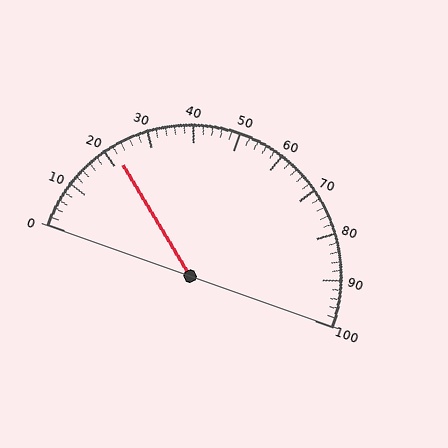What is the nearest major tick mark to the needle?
The nearest major tick mark is 20.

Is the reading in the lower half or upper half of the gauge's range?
The reading is in the lower half of the range (0 to 100).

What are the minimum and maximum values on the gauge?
The gauge ranges from 0 to 100.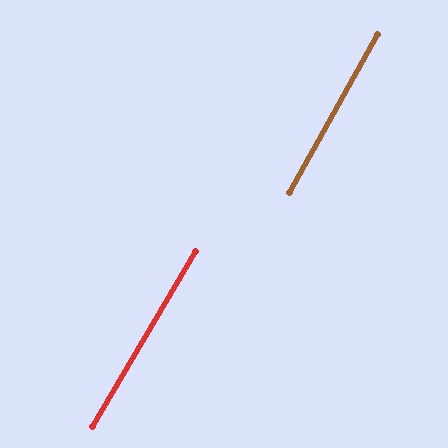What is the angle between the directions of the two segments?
Approximately 1 degree.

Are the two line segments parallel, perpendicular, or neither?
Parallel — their directions differ by only 1.3°.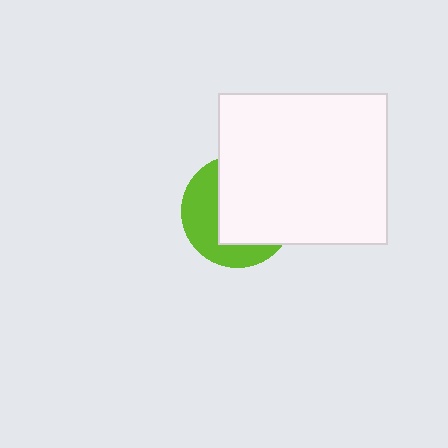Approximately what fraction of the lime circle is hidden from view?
Roughly 61% of the lime circle is hidden behind the white rectangle.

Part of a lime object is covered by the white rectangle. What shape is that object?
It is a circle.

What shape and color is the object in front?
The object in front is a white rectangle.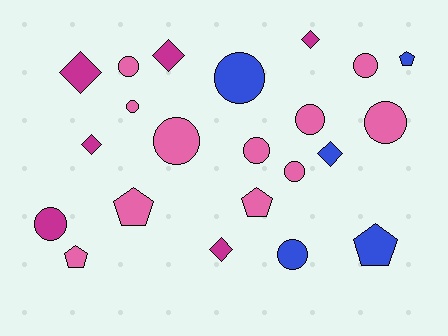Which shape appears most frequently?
Circle, with 11 objects.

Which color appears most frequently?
Pink, with 11 objects.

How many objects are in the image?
There are 22 objects.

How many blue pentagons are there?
There are 2 blue pentagons.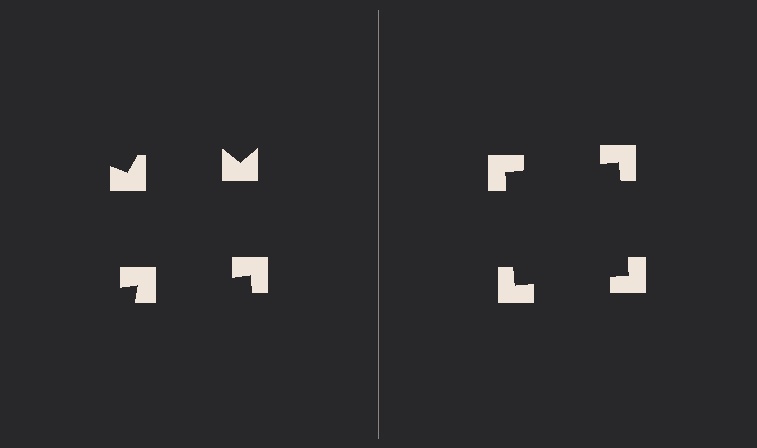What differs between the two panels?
The notched squares are positioned identically on both sides; only the wedge orientations differ. On the right they align to a square; on the left they are misaligned.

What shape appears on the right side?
An illusory square.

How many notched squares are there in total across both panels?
8 — 4 on each side.